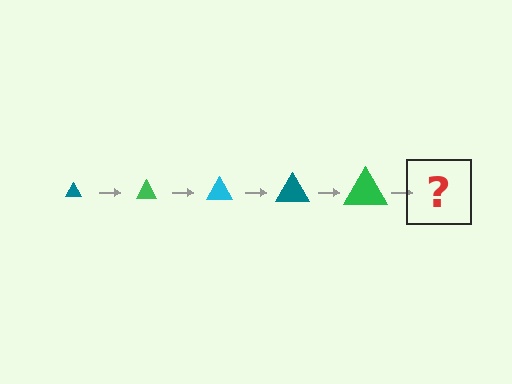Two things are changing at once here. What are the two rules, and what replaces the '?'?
The two rules are that the triangle grows larger each step and the color cycles through teal, green, and cyan. The '?' should be a cyan triangle, larger than the previous one.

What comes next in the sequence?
The next element should be a cyan triangle, larger than the previous one.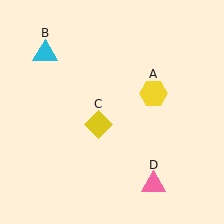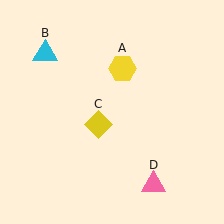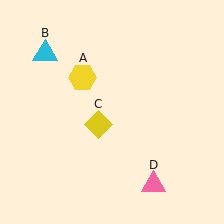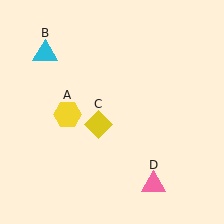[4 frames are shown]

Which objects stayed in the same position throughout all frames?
Cyan triangle (object B) and yellow diamond (object C) and pink triangle (object D) remained stationary.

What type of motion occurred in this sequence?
The yellow hexagon (object A) rotated counterclockwise around the center of the scene.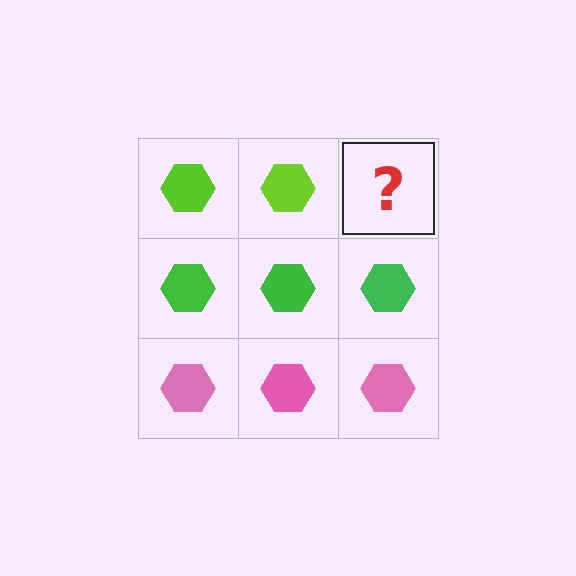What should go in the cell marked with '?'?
The missing cell should contain a lime hexagon.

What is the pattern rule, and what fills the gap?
The rule is that each row has a consistent color. The gap should be filled with a lime hexagon.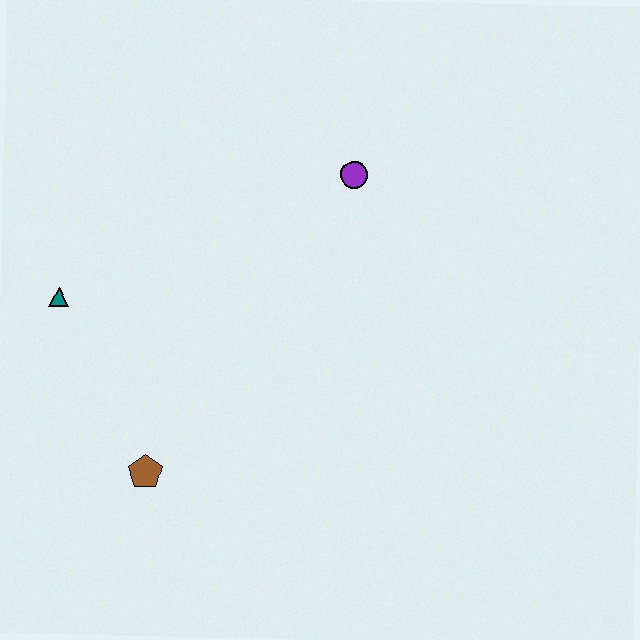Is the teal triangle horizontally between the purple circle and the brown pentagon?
No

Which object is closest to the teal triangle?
The brown pentagon is closest to the teal triangle.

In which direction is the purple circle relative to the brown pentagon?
The purple circle is above the brown pentagon.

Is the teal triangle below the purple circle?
Yes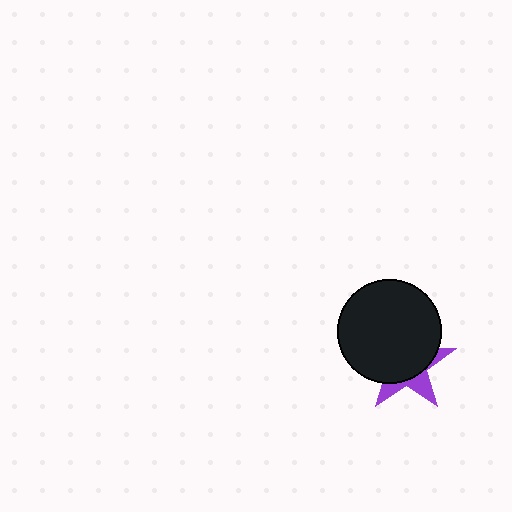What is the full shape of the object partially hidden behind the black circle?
The partially hidden object is a purple star.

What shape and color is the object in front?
The object in front is a black circle.